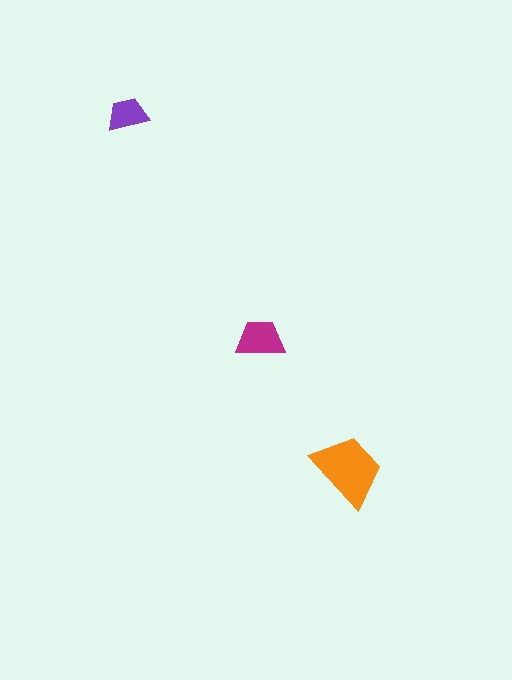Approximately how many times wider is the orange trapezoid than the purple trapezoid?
About 2 times wider.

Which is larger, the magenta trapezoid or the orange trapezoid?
The orange one.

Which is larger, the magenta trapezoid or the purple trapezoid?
The magenta one.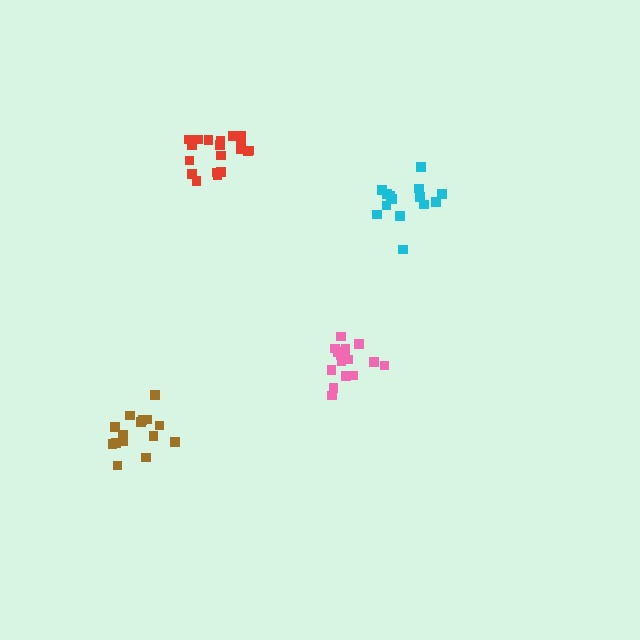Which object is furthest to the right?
The cyan cluster is rightmost.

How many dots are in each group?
Group 1: 16 dots, Group 2: 20 dots, Group 3: 14 dots, Group 4: 15 dots (65 total).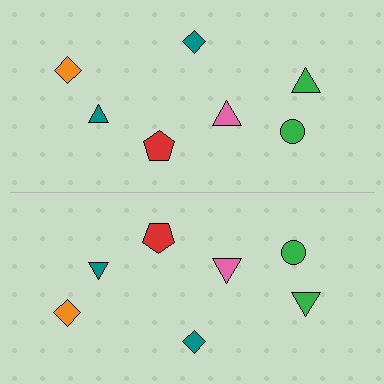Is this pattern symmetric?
Yes, this pattern has bilateral (reflection) symmetry.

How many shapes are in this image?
There are 14 shapes in this image.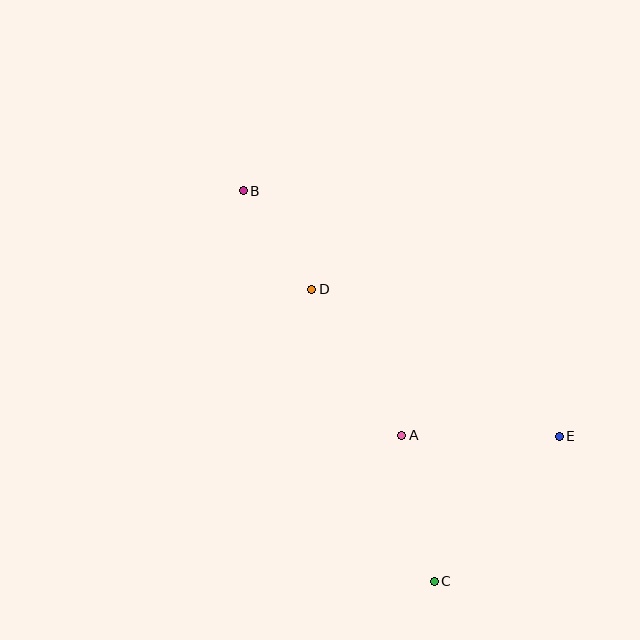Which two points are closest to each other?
Points B and D are closest to each other.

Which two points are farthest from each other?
Points B and C are farthest from each other.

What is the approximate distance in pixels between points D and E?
The distance between D and E is approximately 288 pixels.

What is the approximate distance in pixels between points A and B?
The distance between A and B is approximately 291 pixels.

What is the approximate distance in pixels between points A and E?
The distance between A and E is approximately 157 pixels.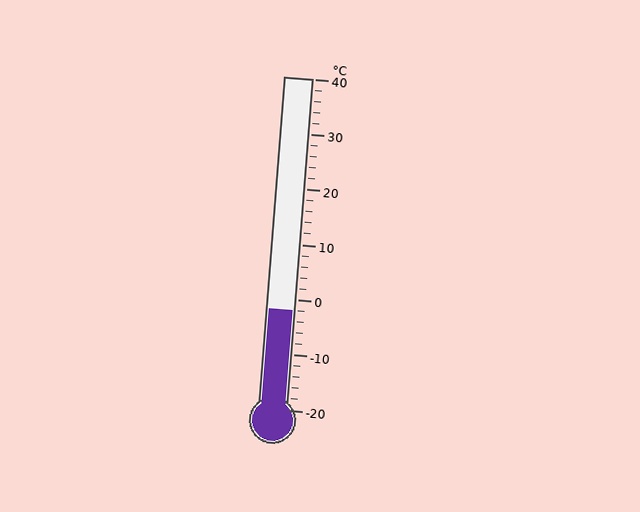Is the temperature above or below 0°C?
The temperature is below 0°C.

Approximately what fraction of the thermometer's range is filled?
The thermometer is filled to approximately 30% of its range.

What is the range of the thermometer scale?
The thermometer scale ranges from -20°C to 40°C.